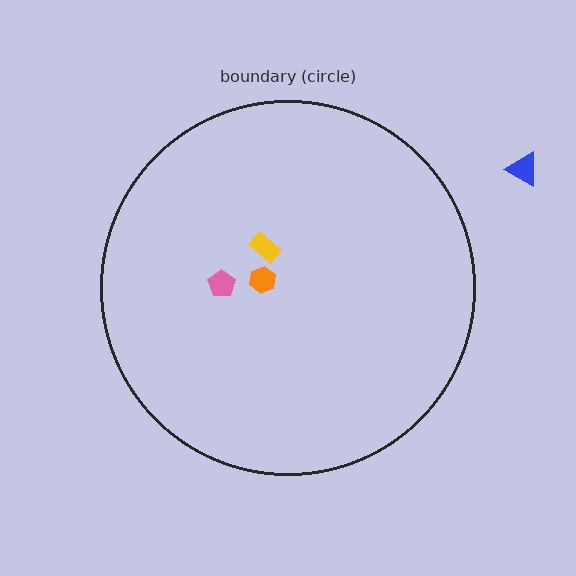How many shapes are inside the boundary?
3 inside, 1 outside.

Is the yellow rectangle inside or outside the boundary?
Inside.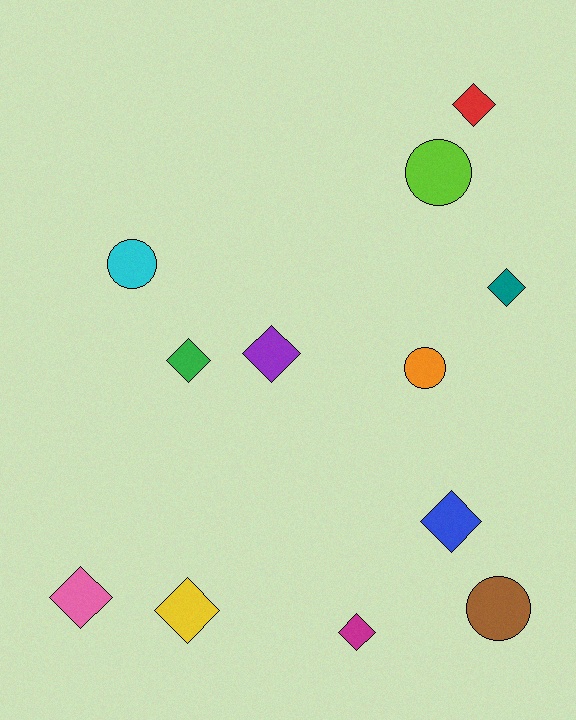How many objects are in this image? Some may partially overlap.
There are 12 objects.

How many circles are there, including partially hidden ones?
There are 4 circles.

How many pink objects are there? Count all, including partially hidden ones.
There is 1 pink object.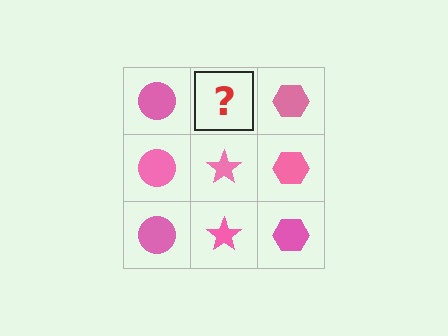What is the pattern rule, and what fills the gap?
The rule is that each column has a consistent shape. The gap should be filled with a pink star.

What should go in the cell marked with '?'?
The missing cell should contain a pink star.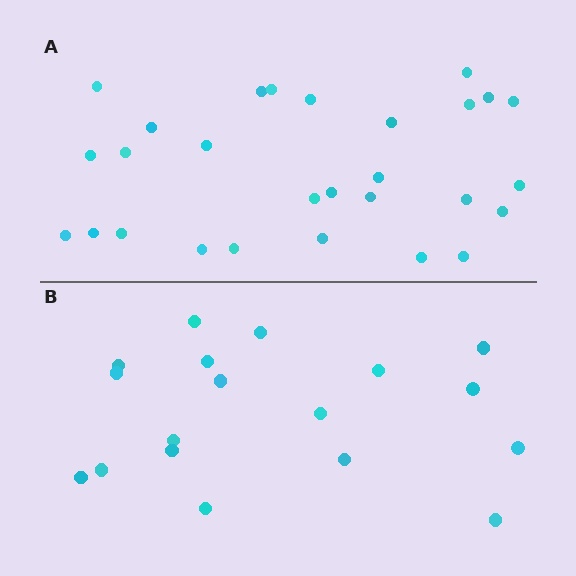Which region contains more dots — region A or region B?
Region A (the top region) has more dots.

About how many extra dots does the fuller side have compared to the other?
Region A has roughly 10 or so more dots than region B.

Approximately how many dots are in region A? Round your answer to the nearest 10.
About 30 dots. (The exact count is 28, which rounds to 30.)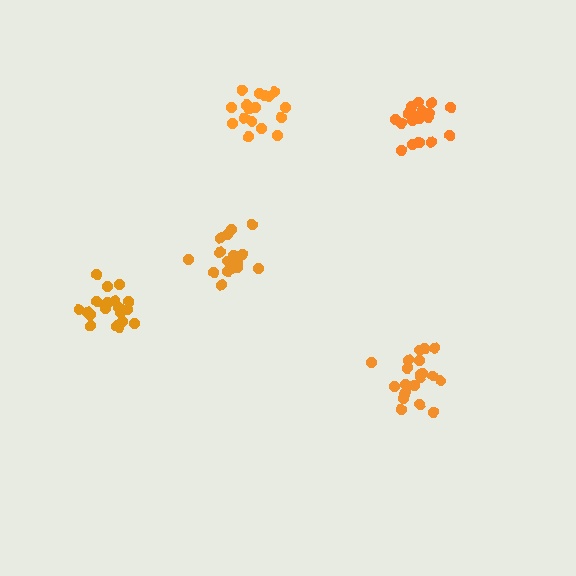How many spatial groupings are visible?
There are 5 spatial groupings.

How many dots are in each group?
Group 1: 17 dots, Group 2: 20 dots, Group 3: 21 dots, Group 4: 20 dots, Group 5: 19 dots (97 total).